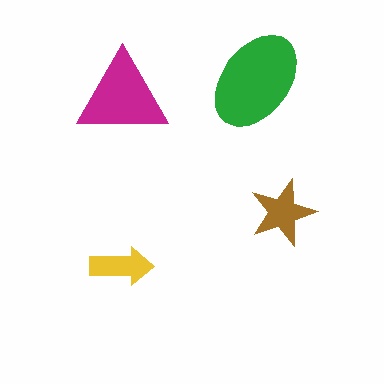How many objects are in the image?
There are 4 objects in the image.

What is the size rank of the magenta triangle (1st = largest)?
2nd.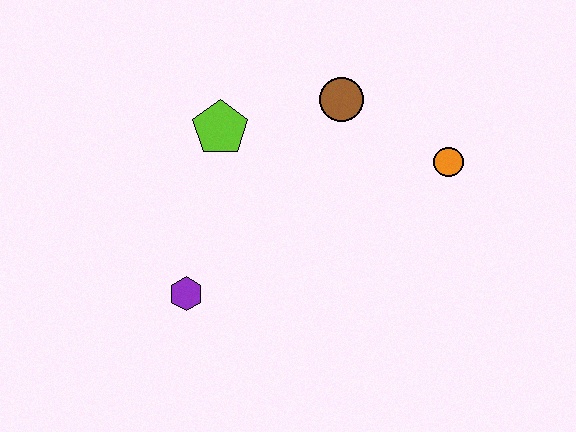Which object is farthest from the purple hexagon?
The orange circle is farthest from the purple hexagon.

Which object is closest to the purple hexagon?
The lime pentagon is closest to the purple hexagon.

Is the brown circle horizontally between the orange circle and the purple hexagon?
Yes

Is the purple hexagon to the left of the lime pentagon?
Yes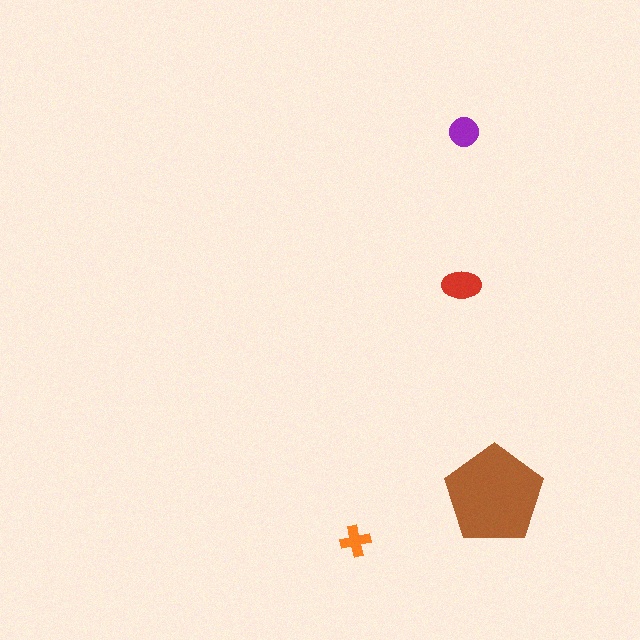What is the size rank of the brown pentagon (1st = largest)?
1st.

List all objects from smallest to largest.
The orange cross, the purple circle, the red ellipse, the brown pentagon.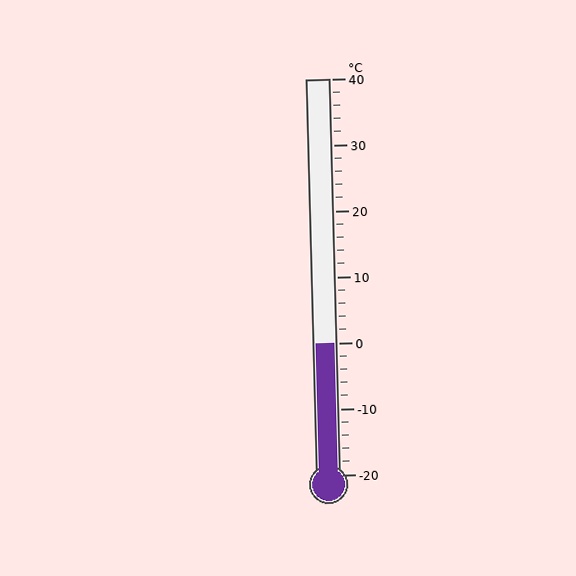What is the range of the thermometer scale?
The thermometer scale ranges from -20°C to 40°C.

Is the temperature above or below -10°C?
The temperature is above -10°C.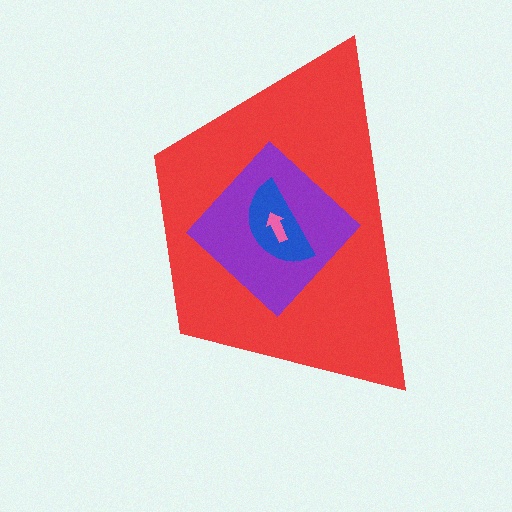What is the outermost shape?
The red trapezoid.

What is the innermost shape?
The pink arrow.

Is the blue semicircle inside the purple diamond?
Yes.